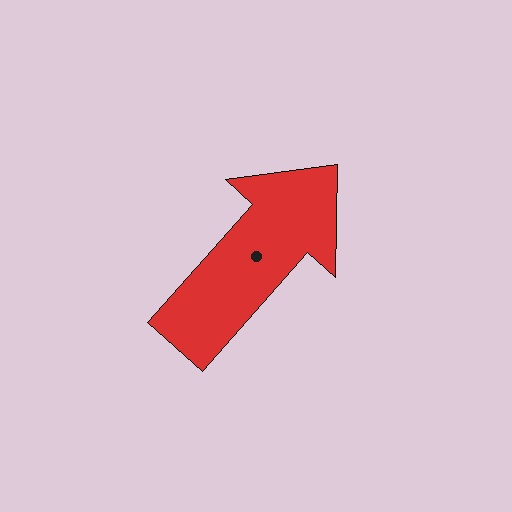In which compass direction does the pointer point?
Northeast.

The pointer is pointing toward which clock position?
Roughly 1 o'clock.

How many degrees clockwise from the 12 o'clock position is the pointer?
Approximately 42 degrees.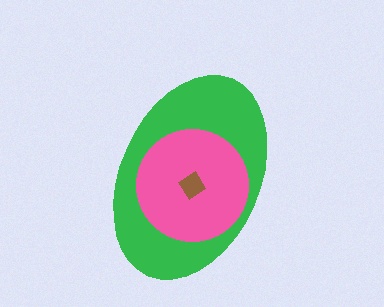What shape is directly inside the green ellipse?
The pink circle.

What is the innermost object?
The brown diamond.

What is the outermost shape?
The green ellipse.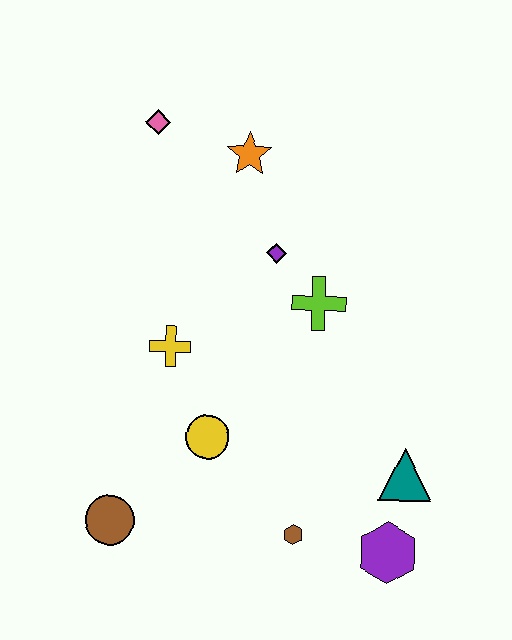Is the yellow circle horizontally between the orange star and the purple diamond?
No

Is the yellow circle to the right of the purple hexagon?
No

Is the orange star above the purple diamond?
Yes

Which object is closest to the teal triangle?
The purple hexagon is closest to the teal triangle.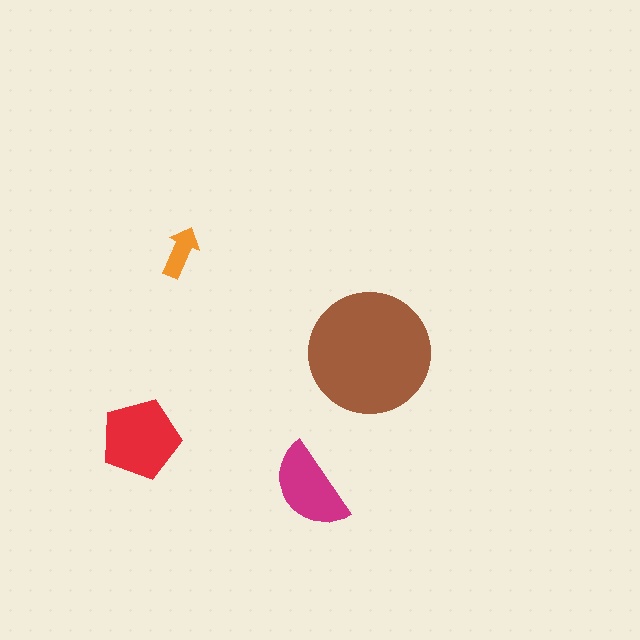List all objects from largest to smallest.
The brown circle, the red pentagon, the magenta semicircle, the orange arrow.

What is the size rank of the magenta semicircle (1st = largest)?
3rd.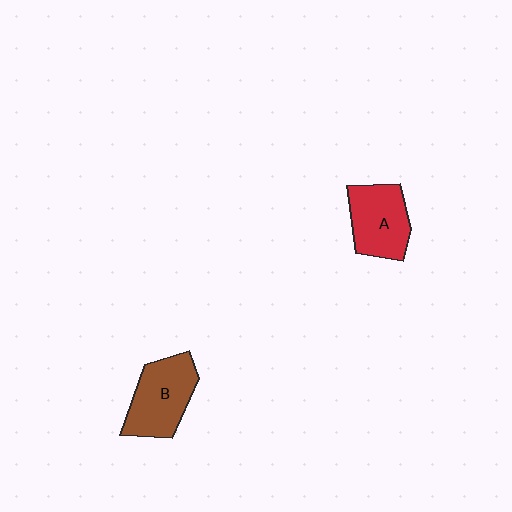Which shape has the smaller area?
Shape A (red).